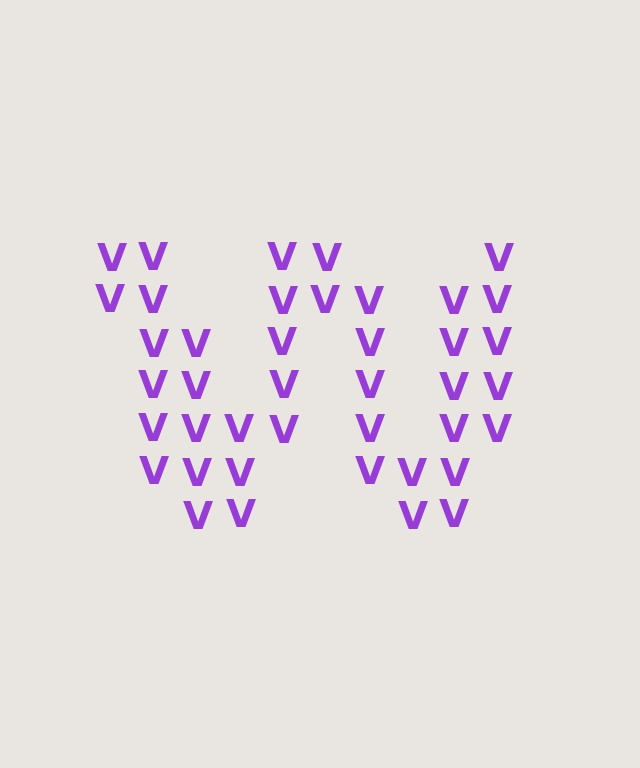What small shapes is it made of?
It is made of small letter V's.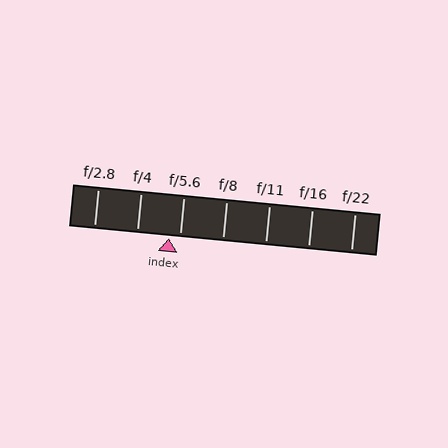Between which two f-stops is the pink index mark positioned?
The index mark is between f/4 and f/5.6.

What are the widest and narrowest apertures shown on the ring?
The widest aperture shown is f/2.8 and the narrowest is f/22.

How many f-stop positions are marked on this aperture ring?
There are 7 f-stop positions marked.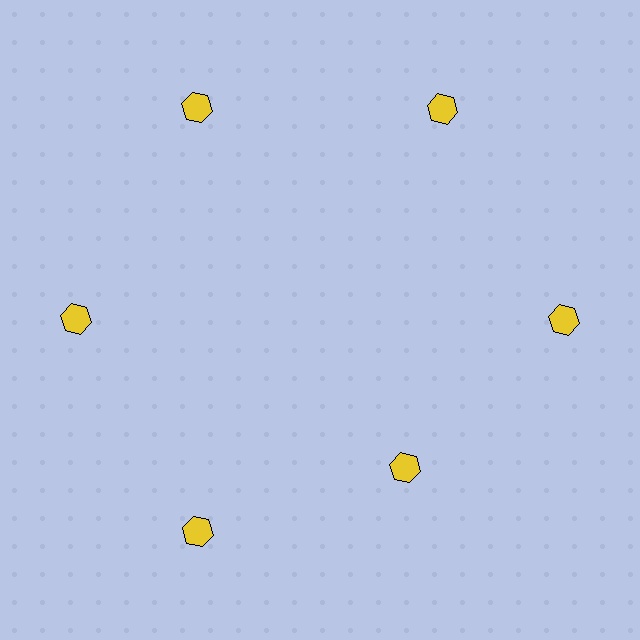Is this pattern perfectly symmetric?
No. The 6 yellow hexagons are arranged in a ring, but one element near the 5 o'clock position is pulled inward toward the center, breaking the 6-fold rotational symmetry.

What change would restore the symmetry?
The symmetry would be restored by moving it outward, back onto the ring so that all 6 hexagons sit at equal angles and equal distance from the center.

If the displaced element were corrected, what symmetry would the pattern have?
It would have 6-fold rotational symmetry — the pattern would map onto itself every 60 degrees.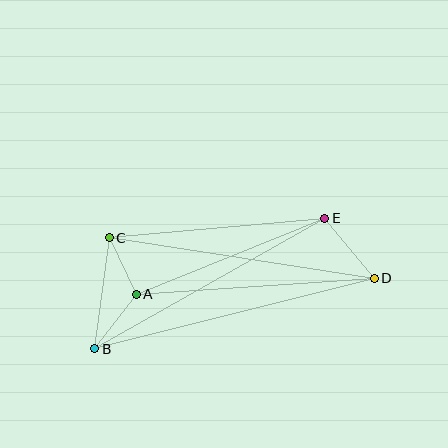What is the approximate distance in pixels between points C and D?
The distance between C and D is approximately 268 pixels.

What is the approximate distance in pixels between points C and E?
The distance between C and E is approximately 216 pixels.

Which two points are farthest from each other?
Points B and D are farthest from each other.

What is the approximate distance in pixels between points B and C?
The distance between B and C is approximately 112 pixels.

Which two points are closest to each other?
Points A and C are closest to each other.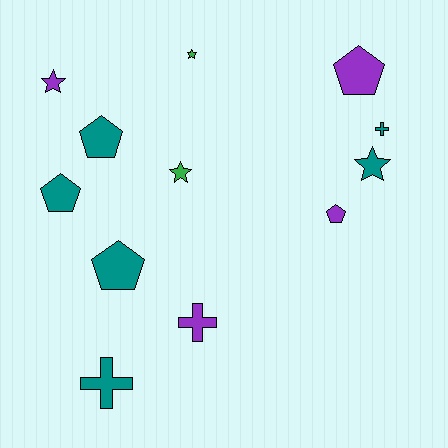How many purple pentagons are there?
There are 2 purple pentagons.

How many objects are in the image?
There are 12 objects.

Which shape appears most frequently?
Pentagon, with 5 objects.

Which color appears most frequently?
Teal, with 6 objects.